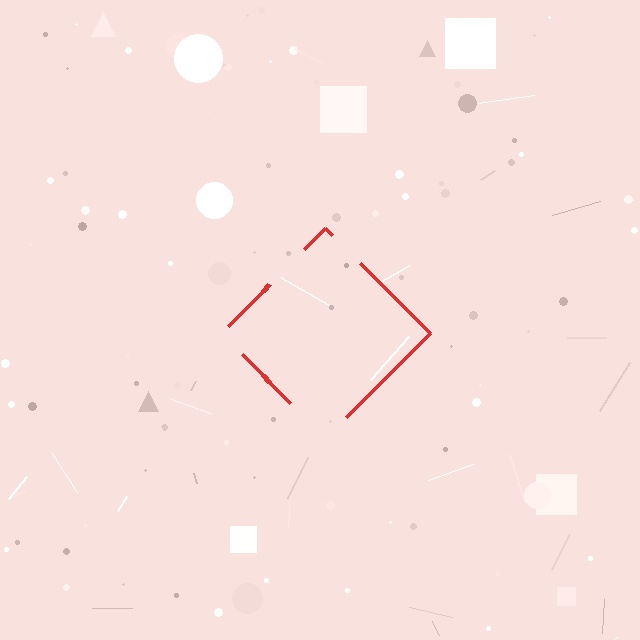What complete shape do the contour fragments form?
The contour fragments form a diamond.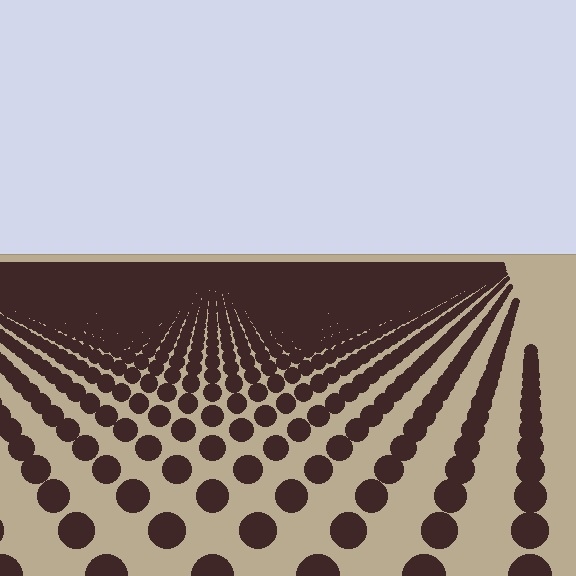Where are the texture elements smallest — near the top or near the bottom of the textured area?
Near the top.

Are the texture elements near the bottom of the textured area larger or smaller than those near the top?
Larger. Near the bottom, elements are closer to the viewer and appear at a bigger on-screen size.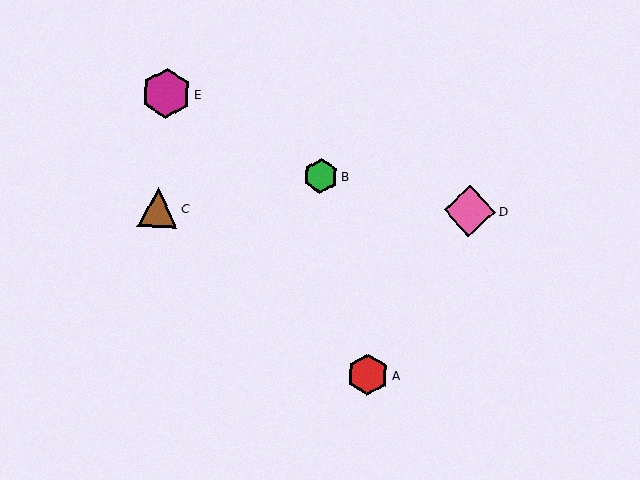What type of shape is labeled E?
Shape E is a magenta hexagon.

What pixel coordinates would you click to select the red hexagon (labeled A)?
Click at (368, 375) to select the red hexagon A.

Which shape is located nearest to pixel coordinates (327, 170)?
The green hexagon (labeled B) at (321, 176) is nearest to that location.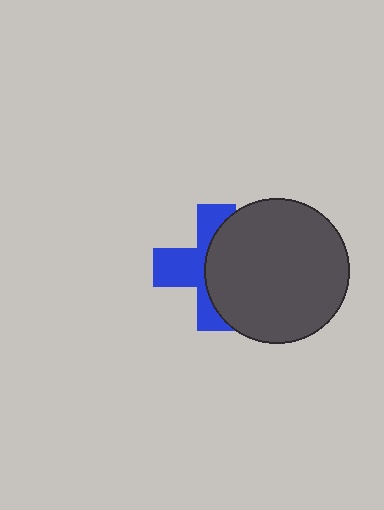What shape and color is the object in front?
The object in front is a dark gray circle.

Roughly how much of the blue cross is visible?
About half of it is visible (roughly 47%).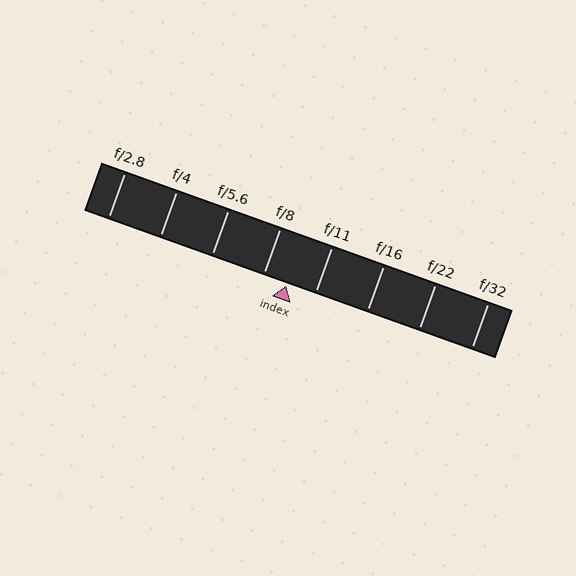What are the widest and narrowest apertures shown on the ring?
The widest aperture shown is f/2.8 and the narrowest is f/32.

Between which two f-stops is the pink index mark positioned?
The index mark is between f/8 and f/11.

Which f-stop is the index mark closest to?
The index mark is closest to f/8.